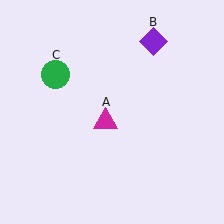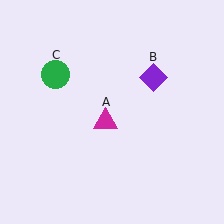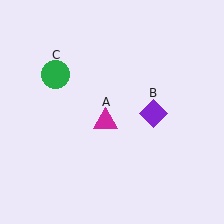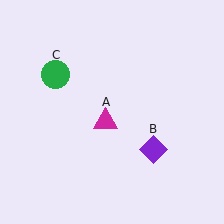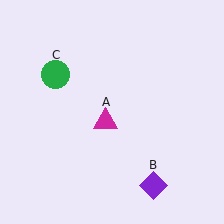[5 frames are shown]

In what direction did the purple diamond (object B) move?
The purple diamond (object B) moved down.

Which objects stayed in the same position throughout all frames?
Magenta triangle (object A) and green circle (object C) remained stationary.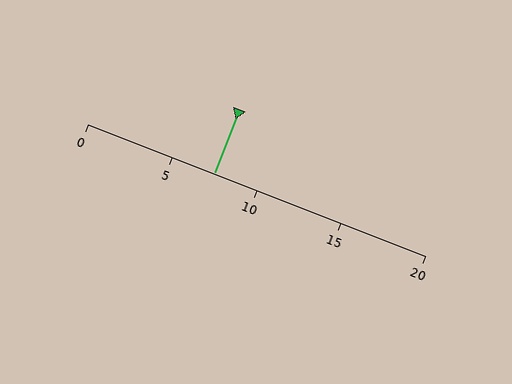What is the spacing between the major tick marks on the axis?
The major ticks are spaced 5 apart.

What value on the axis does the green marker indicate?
The marker indicates approximately 7.5.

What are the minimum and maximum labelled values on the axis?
The axis runs from 0 to 20.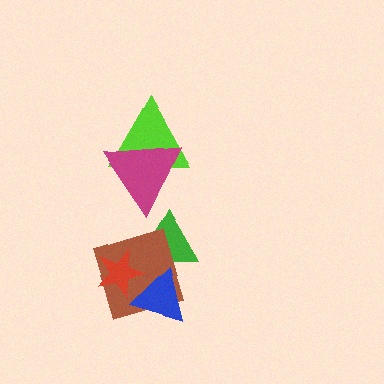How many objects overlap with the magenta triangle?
1 object overlaps with the magenta triangle.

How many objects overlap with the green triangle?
2 objects overlap with the green triangle.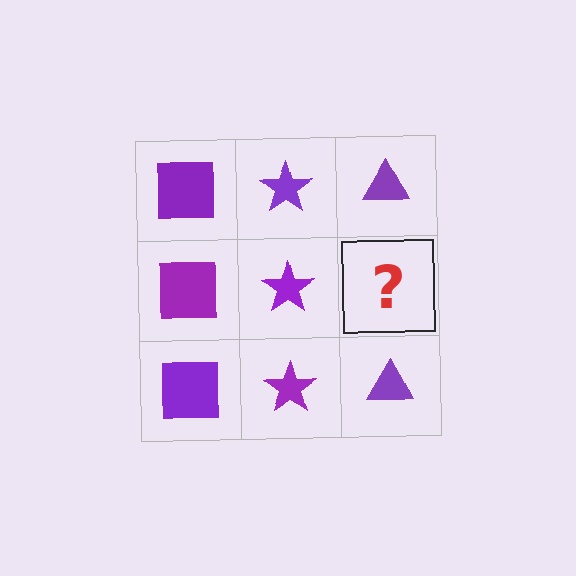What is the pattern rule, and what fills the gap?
The rule is that each column has a consistent shape. The gap should be filled with a purple triangle.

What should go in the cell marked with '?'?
The missing cell should contain a purple triangle.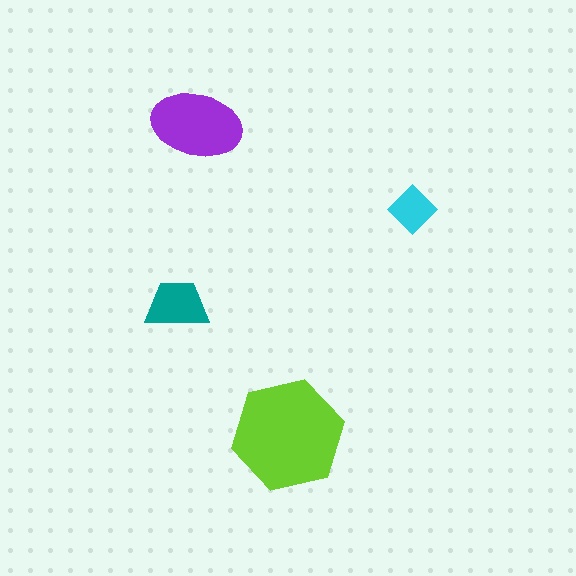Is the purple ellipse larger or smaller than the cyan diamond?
Larger.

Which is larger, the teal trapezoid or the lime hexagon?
The lime hexagon.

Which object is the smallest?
The cyan diamond.